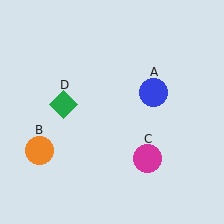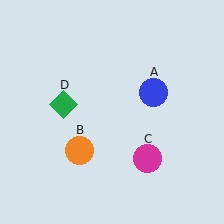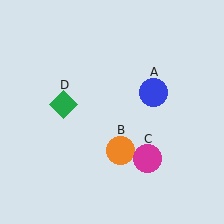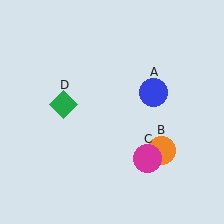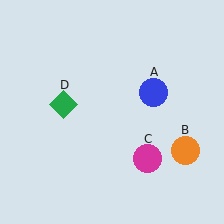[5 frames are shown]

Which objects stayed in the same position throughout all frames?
Blue circle (object A) and magenta circle (object C) and green diamond (object D) remained stationary.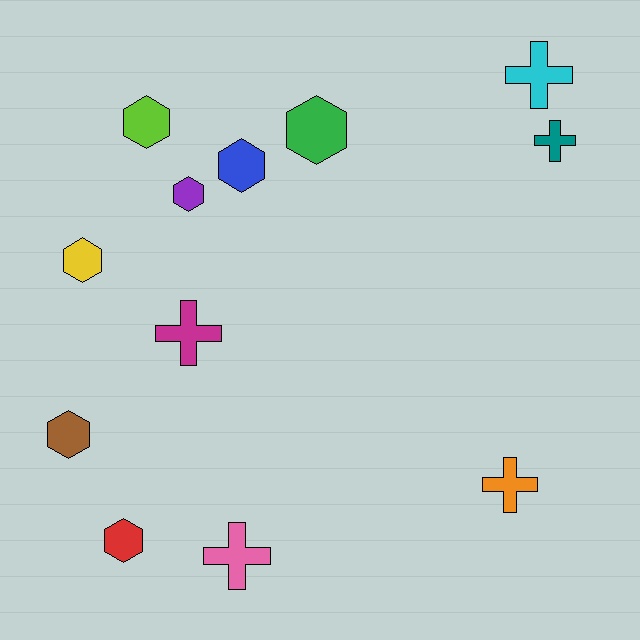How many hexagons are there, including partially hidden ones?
There are 7 hexagons.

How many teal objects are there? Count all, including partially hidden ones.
There is 1 teal object.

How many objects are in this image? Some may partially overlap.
There are 12 objects.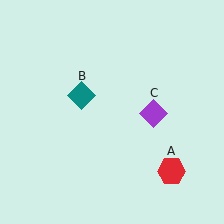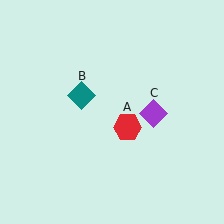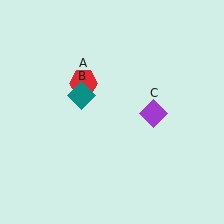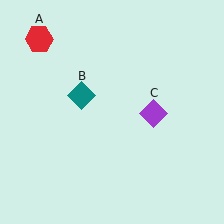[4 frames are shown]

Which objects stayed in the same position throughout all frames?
Teal diamond (object B) and purple diamond (object C) remained stationary.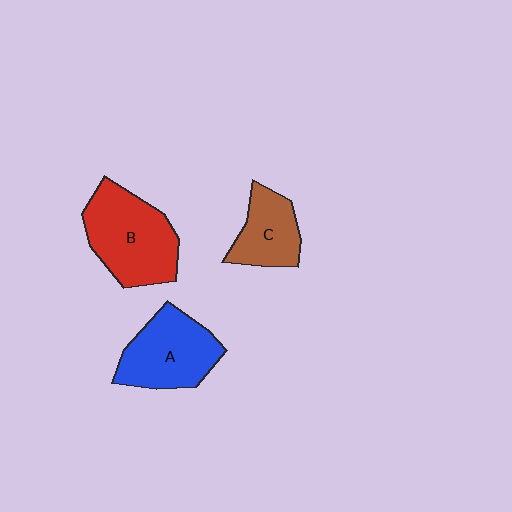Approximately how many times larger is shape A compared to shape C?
Approximately 1.4 times.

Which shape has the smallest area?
Shape C (brown).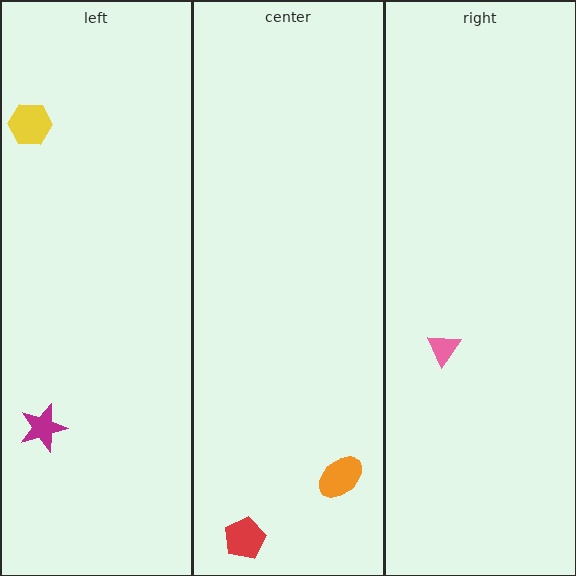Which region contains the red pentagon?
The center region.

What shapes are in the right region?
The pink triangle.